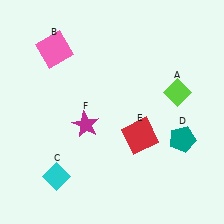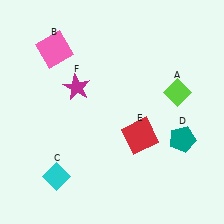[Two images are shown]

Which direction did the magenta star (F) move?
The magenta star (F) moved up.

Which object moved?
The magenta star (F) moved up.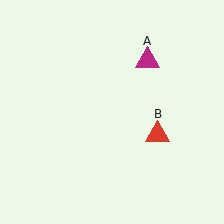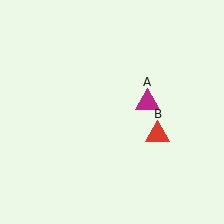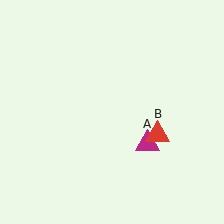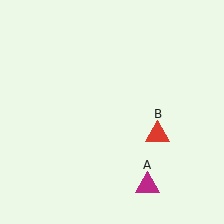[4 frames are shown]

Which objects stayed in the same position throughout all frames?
Red triangle (object B) remained stationary.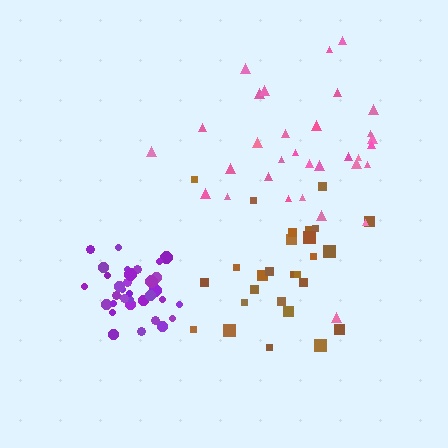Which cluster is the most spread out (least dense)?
Brown.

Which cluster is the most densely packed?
Purple.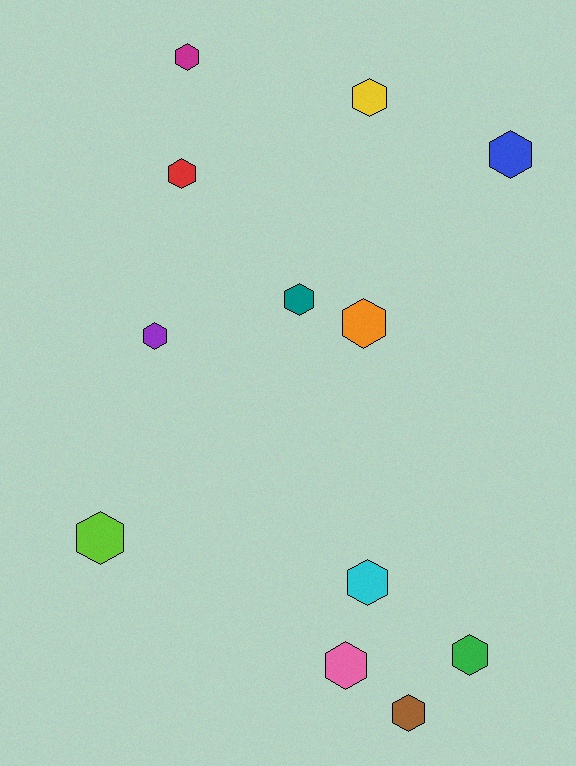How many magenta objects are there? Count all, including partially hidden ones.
There is 1 magenta object.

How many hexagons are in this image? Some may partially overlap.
There are 12 hexagons.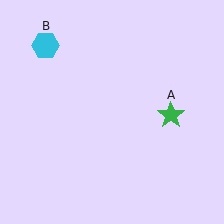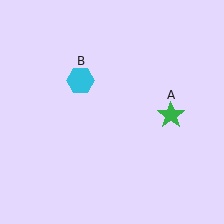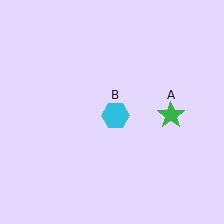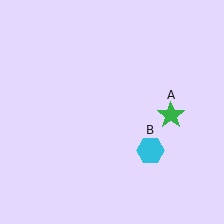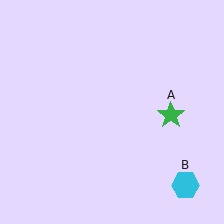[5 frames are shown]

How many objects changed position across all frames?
1 object changed position: cyan hexagon (object B).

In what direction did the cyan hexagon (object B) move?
The cyan hexagon (object B) moved down and to the right.